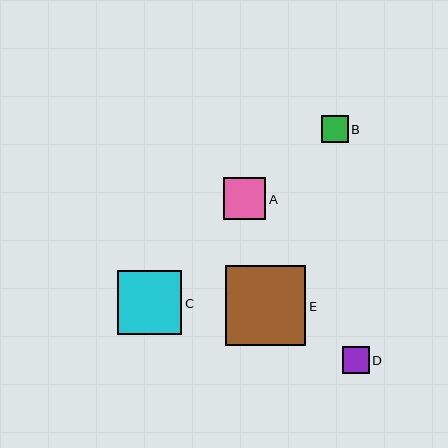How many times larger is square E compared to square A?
Square E is approximately 1.9 times the size of square A.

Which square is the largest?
Square E is the largest with a size of approximately 80 pixels.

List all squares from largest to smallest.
From largest to smallest: E, C, A, B, D.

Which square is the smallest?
Square D is the smallest with a size of approximately 27 pixels.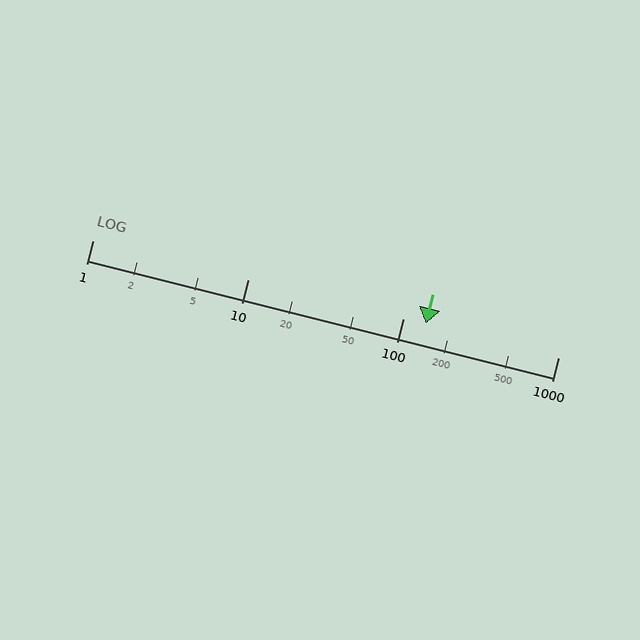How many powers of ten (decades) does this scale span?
The scale spans 3 decades, from 1 to 1000.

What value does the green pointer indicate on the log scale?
The pointer indicates approximately 140.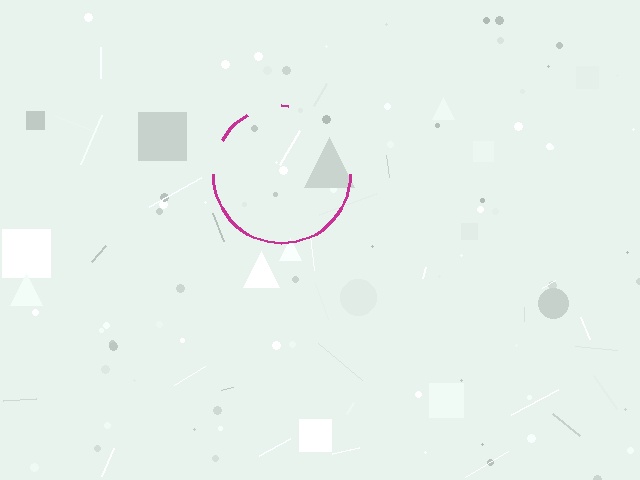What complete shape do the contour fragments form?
The contour fragments form a circle.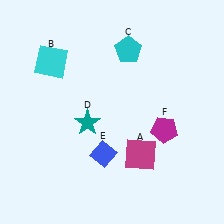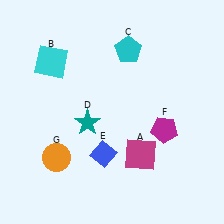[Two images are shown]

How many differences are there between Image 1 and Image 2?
There is 1 difference between the two images.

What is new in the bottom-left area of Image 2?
An orange circle (G) was added in the bottom-left area of Image 2.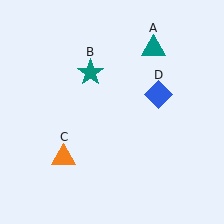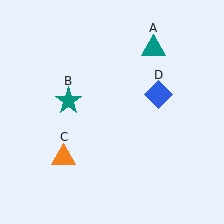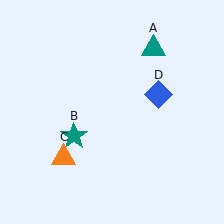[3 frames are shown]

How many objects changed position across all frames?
1 object changed position: teal star (object B).